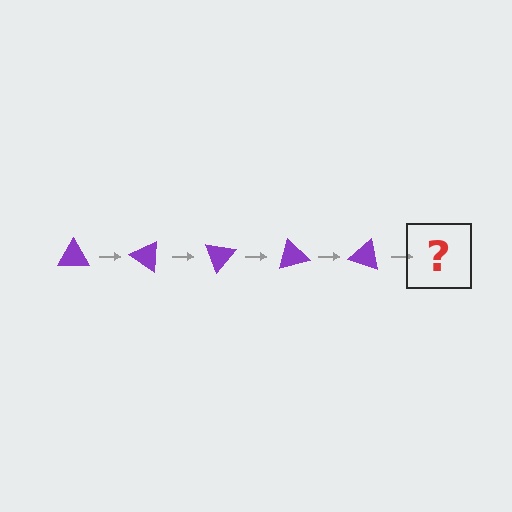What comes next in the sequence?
The next element should be a purple triangle rotated 175 degrees.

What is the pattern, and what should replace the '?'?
The pattern is that the triangle rotates 35 degrees each step. The '?' should be a purple triangle rotated 175 degrees.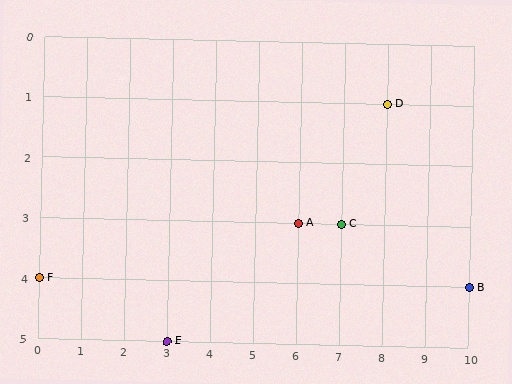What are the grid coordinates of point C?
Point C is at grid coordinates (7, 3).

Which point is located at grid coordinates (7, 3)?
Point C is at (7, 3).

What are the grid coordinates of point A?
Point A is at grid coordinates (6, 3).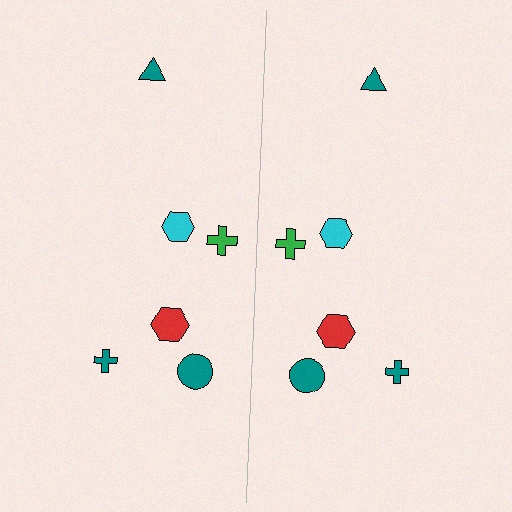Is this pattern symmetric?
Yes, this pattern has bilateral (reflection) symmetry.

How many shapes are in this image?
There are 12 shapes in this image.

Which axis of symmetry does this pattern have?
The pattern has a vertical axis of symmetry running through the center of the image.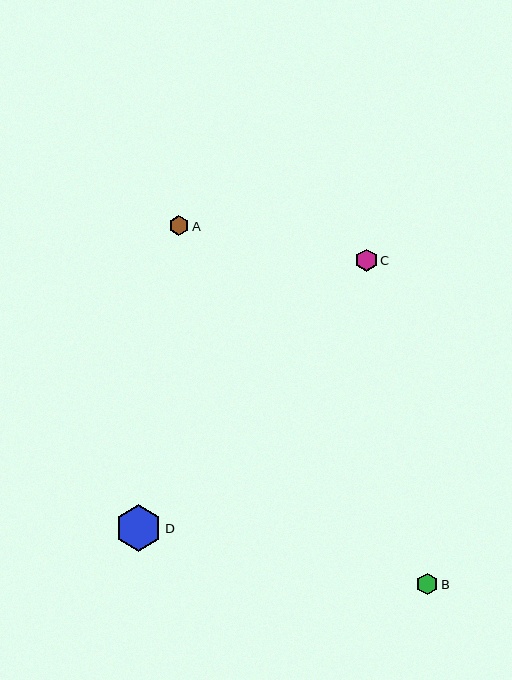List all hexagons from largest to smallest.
From largest to smallest: D, C, B, A.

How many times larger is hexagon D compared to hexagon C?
Hexagon D is approximately 2.1 times the size of hexagon C.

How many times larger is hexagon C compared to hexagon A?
Hexagon C is approximately 1.1 times the size of hexagon A.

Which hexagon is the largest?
Hexagon D is the largest with a size of approximately 47 pixels.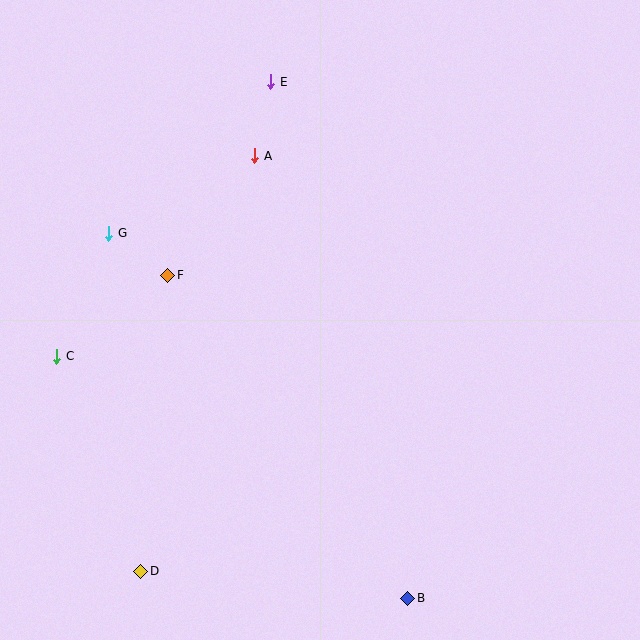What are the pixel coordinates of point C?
Point C is at (57, 356).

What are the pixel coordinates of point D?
Point D is at (141, 571).